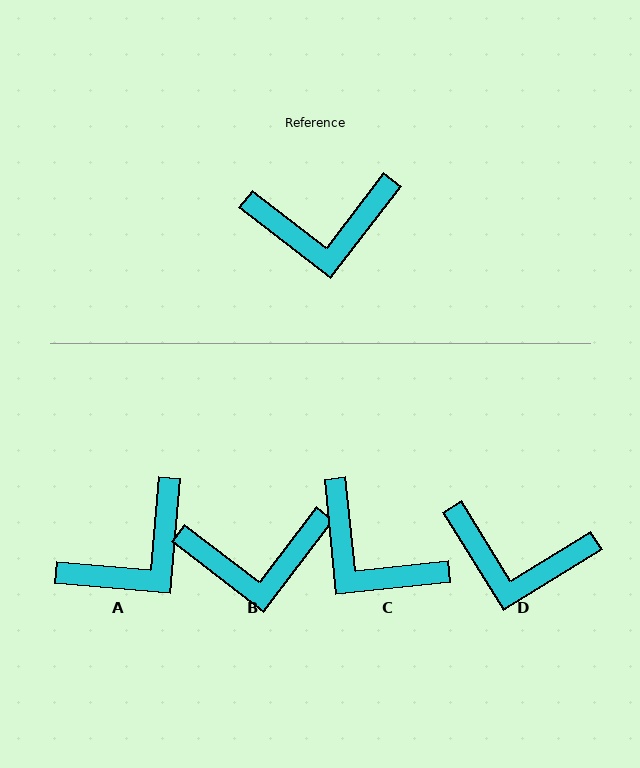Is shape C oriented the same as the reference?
No, it is off by about 47 degrees.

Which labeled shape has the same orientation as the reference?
B.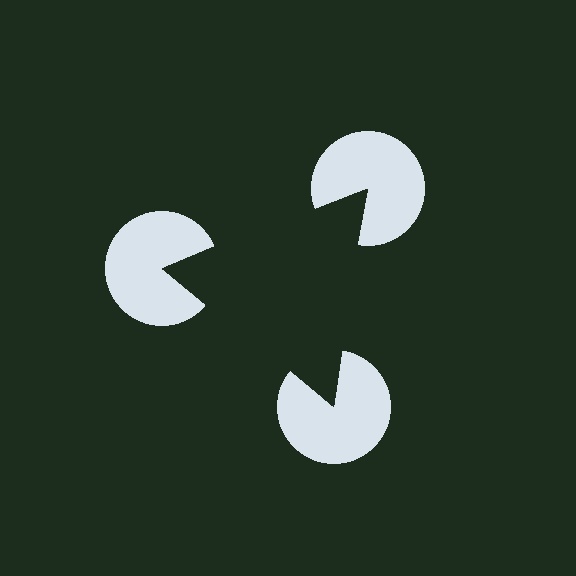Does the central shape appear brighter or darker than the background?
It typically appears slightly darker than the background, even though no actual brightness change is drawn.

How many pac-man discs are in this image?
There are 3 — one at each vertex of the illusory triangle.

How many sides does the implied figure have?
3 sides.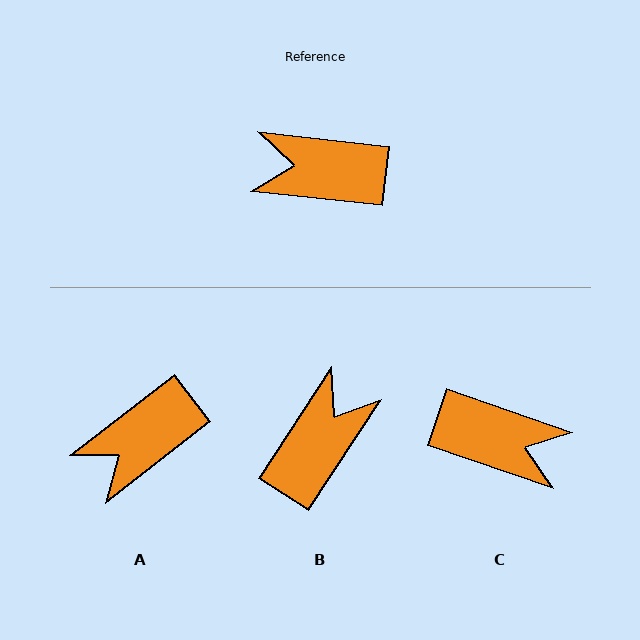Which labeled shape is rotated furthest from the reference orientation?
C, about 167 degrees away.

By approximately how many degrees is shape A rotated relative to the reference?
Approximately 44 degrees counter-clockwise.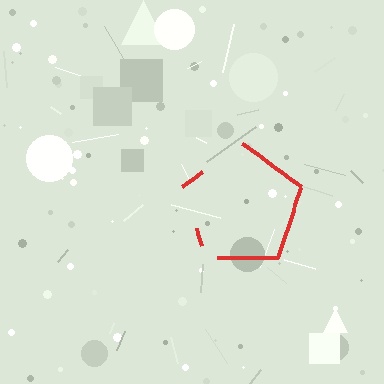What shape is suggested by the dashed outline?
The dashed outline suggests a pentagon.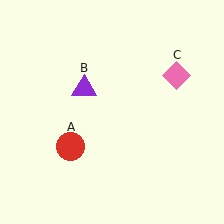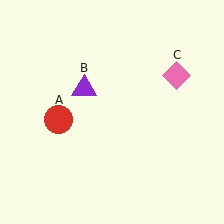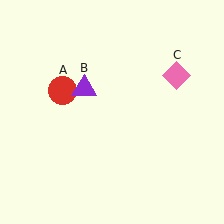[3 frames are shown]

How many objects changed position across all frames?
1 object changed position: red circle (object A).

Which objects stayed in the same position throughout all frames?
Purple triangle (object B) and pink diamond (object C) remained stationary.